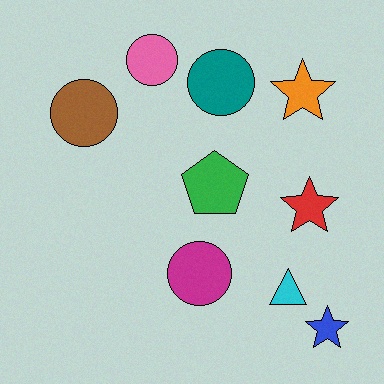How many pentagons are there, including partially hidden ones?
There is 1 pentagon.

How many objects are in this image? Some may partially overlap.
There are 9 objects.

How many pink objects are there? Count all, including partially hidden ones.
There is 1 pink object.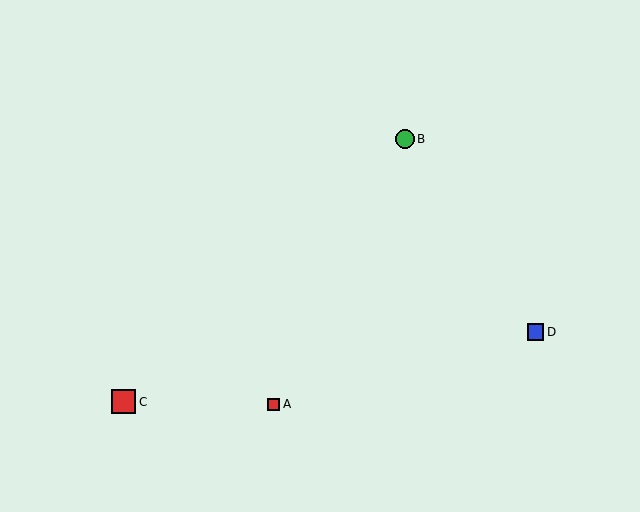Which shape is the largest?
The red square (labeled C) is the largest.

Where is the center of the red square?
The center of the red square is at (273, 404).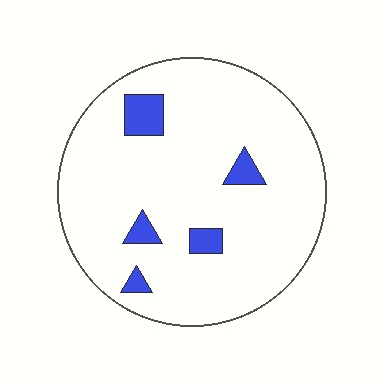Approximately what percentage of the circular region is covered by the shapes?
Approximately 10%.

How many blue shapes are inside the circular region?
5.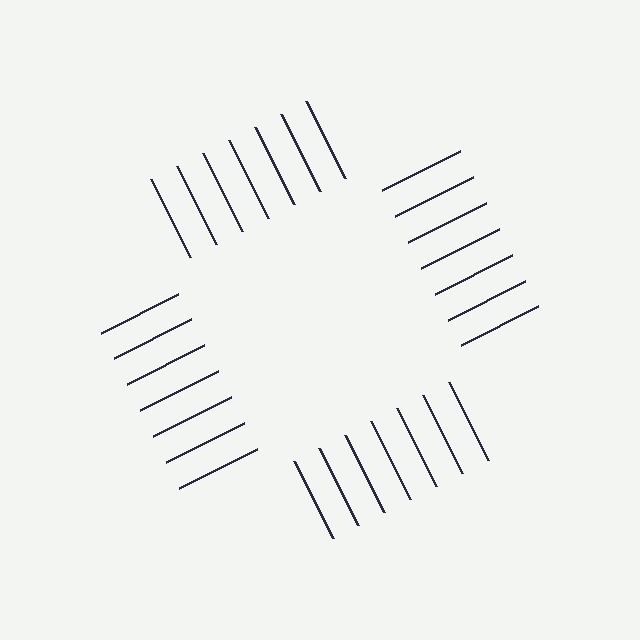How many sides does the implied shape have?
4 sides — the line-ends trace a square.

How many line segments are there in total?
28 — 7 along each of the 4 edges.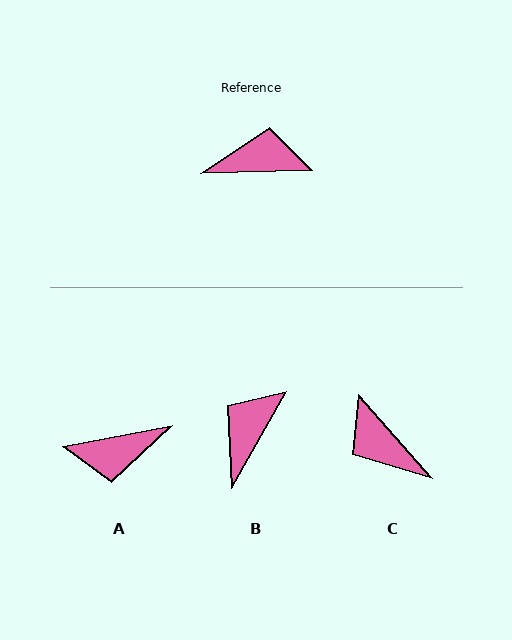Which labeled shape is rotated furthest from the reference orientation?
A, about 171 degrees away.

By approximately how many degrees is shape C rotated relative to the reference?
Approximately 130 degrees counter-clockwise.